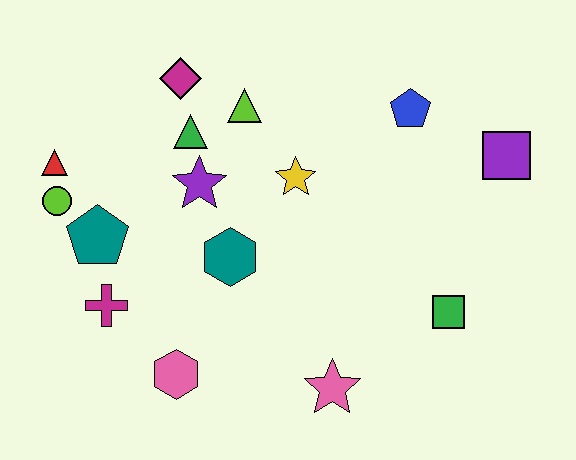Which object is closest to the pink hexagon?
The magenta cross is closest to the pink hexagon.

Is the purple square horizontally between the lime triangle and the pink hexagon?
No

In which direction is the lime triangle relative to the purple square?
The lime triangle is to the left of the purple square.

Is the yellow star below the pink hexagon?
No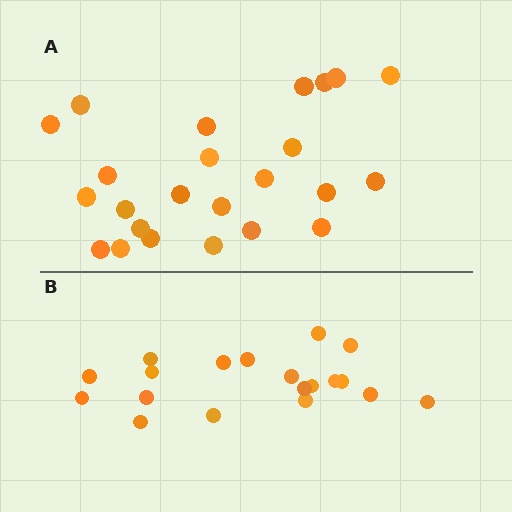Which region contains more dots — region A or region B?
Region A (the top region) has more dots.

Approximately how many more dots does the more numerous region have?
Region A has about 5 more dots than region B.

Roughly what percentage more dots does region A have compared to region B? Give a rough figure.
About 25% more.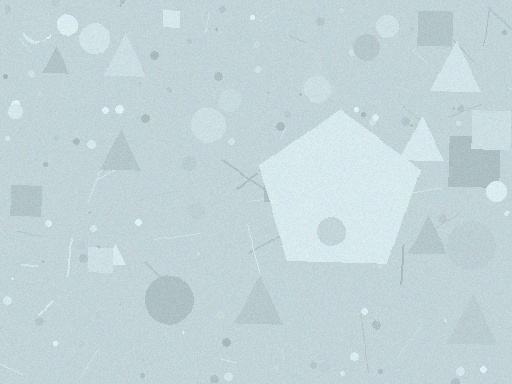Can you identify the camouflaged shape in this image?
The camouflaged shape is a pentagon.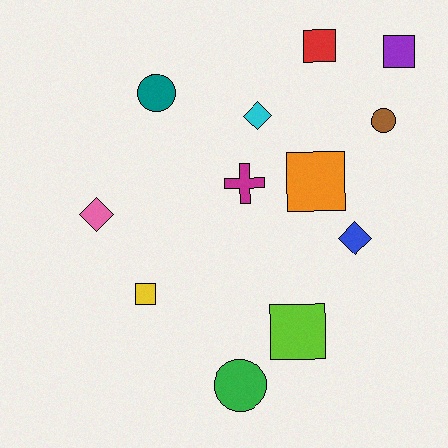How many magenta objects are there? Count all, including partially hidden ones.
There is 1 magenta object.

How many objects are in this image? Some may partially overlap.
There are 12 objects.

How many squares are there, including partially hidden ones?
There are 5 squares.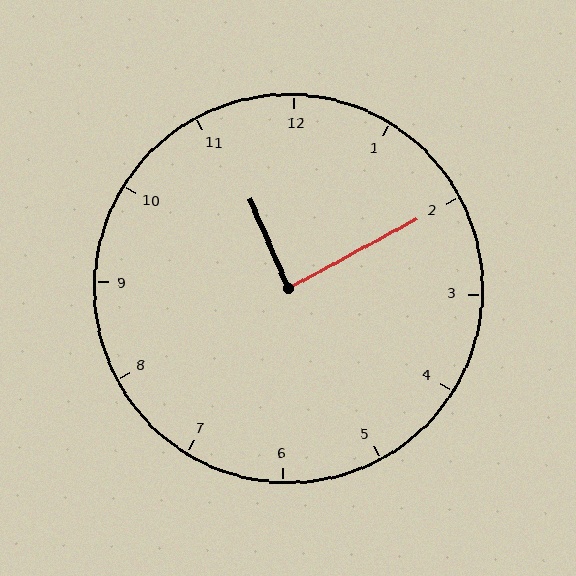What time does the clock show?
11:10.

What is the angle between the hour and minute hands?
Approximately 85 degrees.